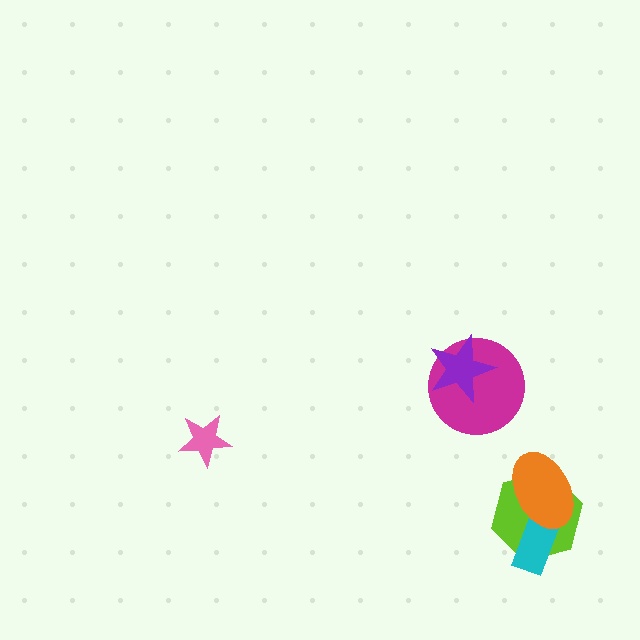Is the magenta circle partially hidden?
Yes, it is partially covered by another shape.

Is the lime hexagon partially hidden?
Yes, it is partially covered by another shape.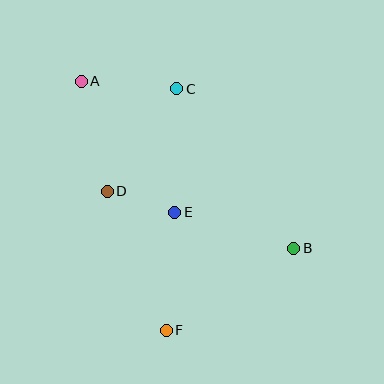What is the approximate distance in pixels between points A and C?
The distance between A and C is approximately 96 pixels.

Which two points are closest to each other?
Points D and E are closest to each other.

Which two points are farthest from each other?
Points A and B are farthest from each other.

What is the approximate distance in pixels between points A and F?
The distance between A and F is approximately 263 pixels.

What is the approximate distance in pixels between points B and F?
The distance between B and F is approximately 152 pixels.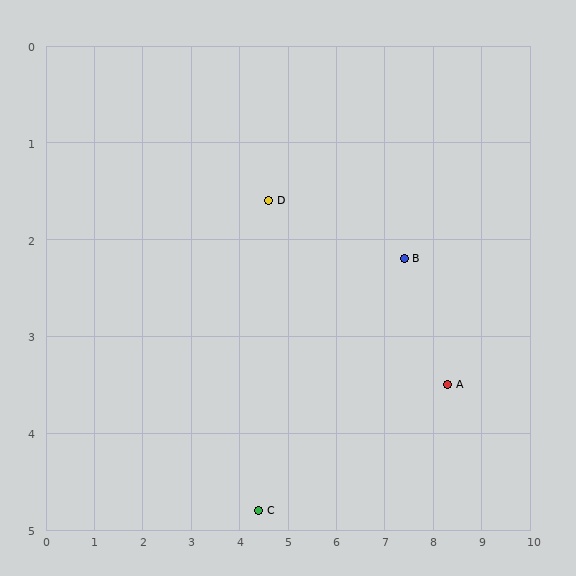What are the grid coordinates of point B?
Point B is at approximately (7.4, 2.2).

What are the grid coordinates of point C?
Point C is at approximately (4.4, 4.8).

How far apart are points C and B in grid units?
Points C and B are about 4.0 grid units apart.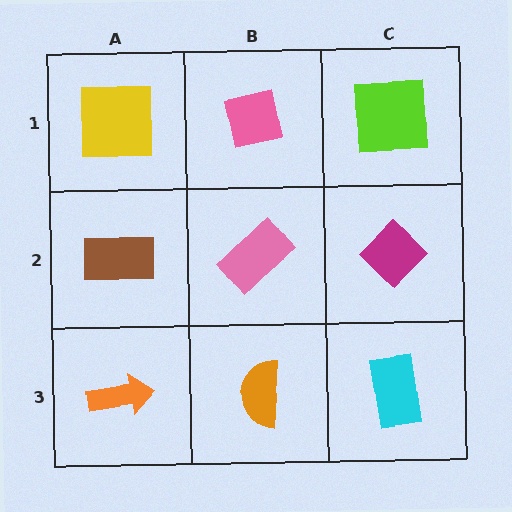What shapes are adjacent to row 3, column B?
A pink rectangle (row 2, column B), an orange arrow (row 3, column A), a cyan rectangle (row 3, column C).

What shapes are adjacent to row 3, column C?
A magenta diamond (row 2, column C), an orange semicircle (row 3, column B).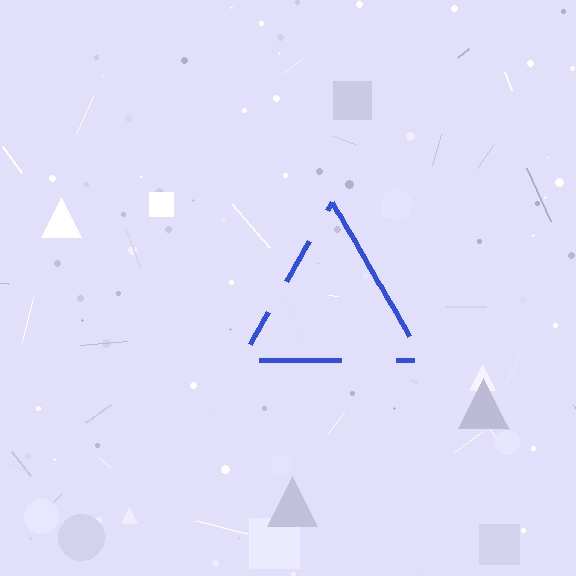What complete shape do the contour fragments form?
The contour fragments form a triangle.